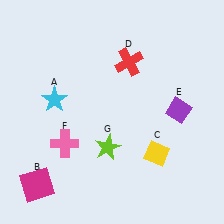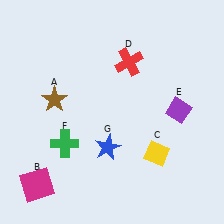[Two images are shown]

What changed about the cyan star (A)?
In Image 1, A is cyan. In Image 2, it changed to brown.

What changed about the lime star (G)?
In Image 1, G is lime. In Image 2, it changed to blue.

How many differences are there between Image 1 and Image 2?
There are 3 differences between the two images.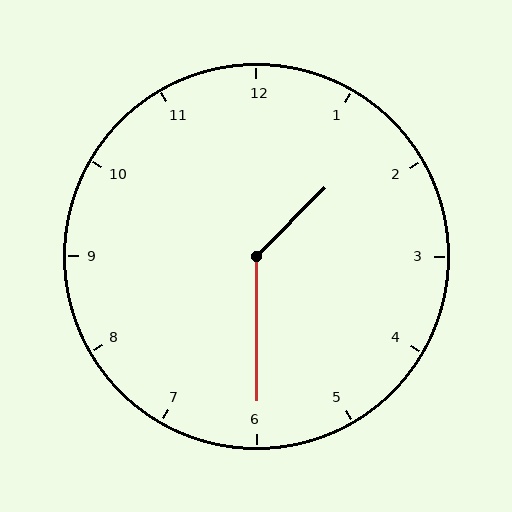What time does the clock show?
1:30.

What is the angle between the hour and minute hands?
Approximately 135 degrees.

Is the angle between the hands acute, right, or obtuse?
It is obtuse.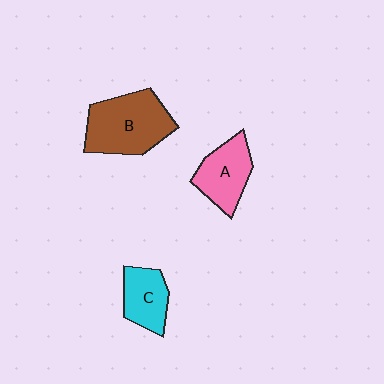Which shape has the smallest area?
Shape C (cyan).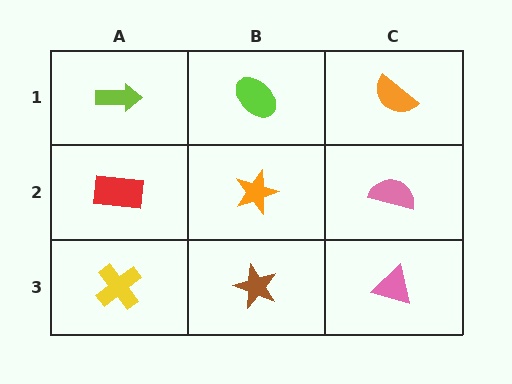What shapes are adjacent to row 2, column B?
A lime ellipse (row 1, column B), a brown star (row 3, column B), a red rectangle (row 2, column A), a pink semicircle (row 2, column C).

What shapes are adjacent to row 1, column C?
A pink semicircle (row 2, column C), a lime ellipse (row 1, column B).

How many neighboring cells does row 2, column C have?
3.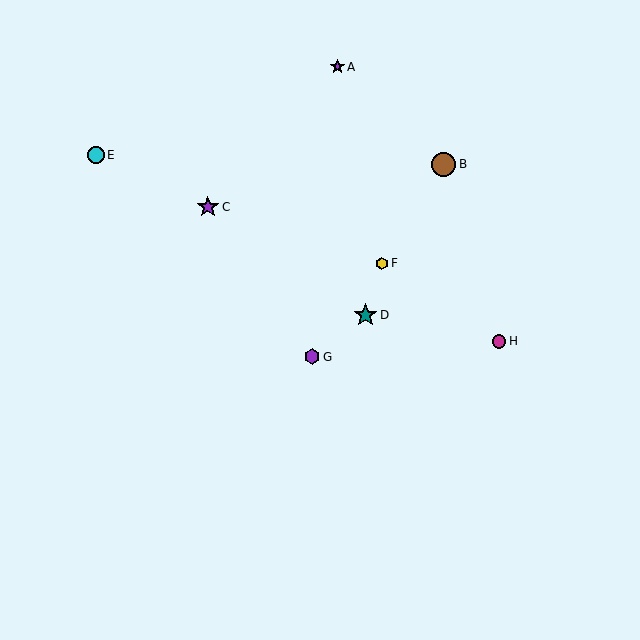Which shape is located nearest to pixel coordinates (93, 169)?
The cyan circle (labeled E) at (96, 155) is nearest to that location.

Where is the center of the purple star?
The center of the purple star is at (337, 67).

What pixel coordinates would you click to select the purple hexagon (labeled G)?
Click at (312, 357) to select the purple hexagon G.